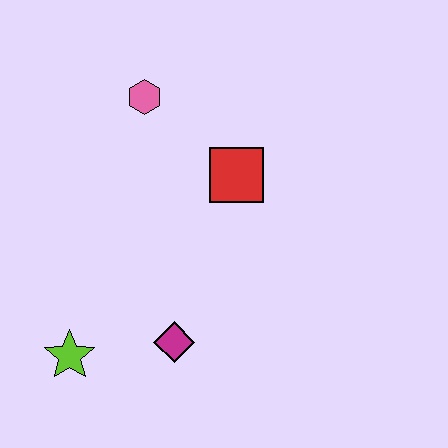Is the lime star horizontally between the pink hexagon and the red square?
No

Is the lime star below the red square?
Yes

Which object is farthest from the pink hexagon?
The lime star is farthest from the pink hexagon.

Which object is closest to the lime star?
The magenta diamond is closest to the lime star.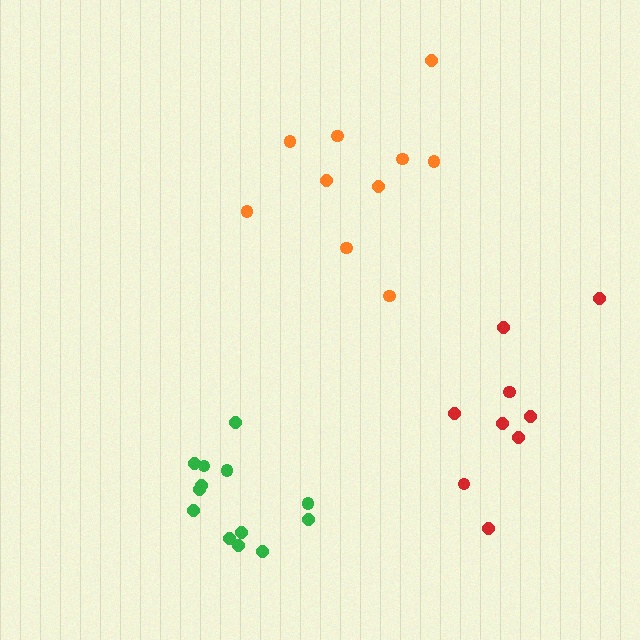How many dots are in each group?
Group 1: 10 dots, Group 2: 13 dots, Group 3: 9 dots (32 total).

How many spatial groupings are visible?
There are 3 spatial groupings.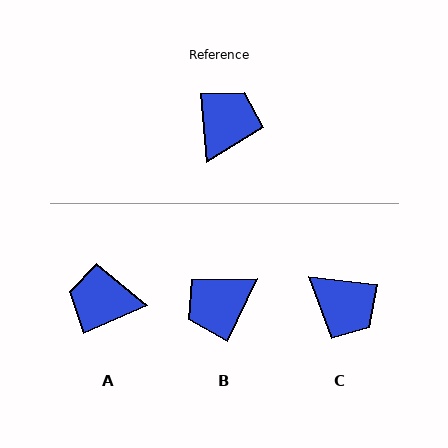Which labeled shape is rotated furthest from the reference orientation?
B, about 149 degrees away.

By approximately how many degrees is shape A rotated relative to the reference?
Approximately 108 degrees counter-clockwise.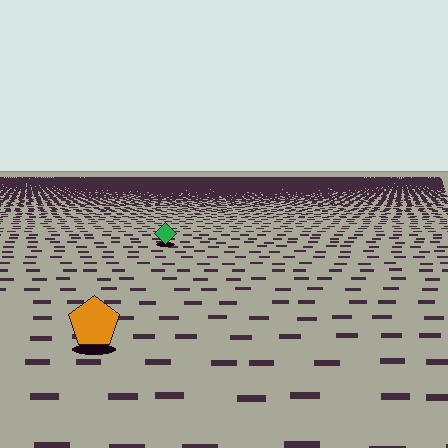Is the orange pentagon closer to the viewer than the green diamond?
Yes. The orange pentagon is closer — you can tell from the texture gradient: the ground texture is coarser near it.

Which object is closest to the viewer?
The orange pentagon is closest. The texture marks near it are larger and more spread out.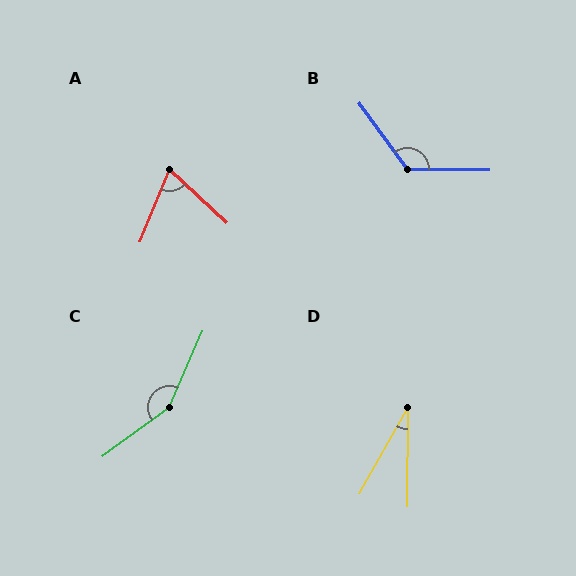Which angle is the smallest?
D, at approximately 29 degrees.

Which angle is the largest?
C, at approximately 150 degrees.